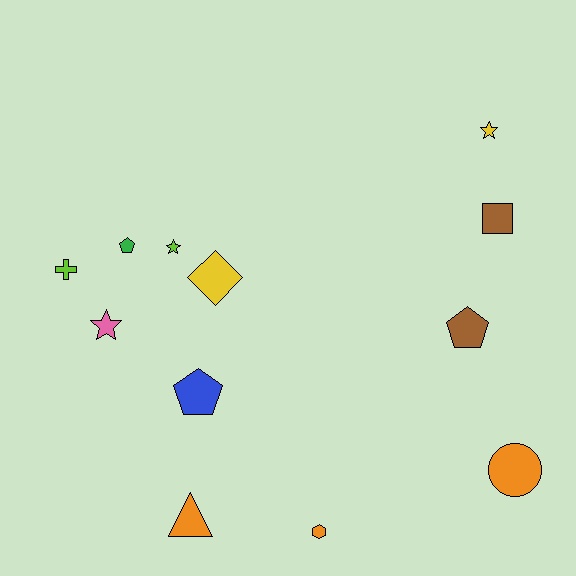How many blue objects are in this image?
There is 1 blue object.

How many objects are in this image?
There are 12 objects.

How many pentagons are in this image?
There are 3 pentagons.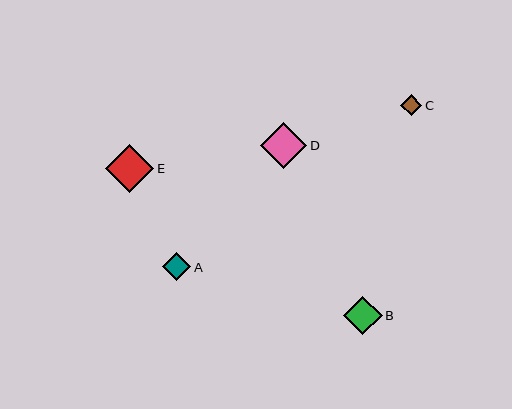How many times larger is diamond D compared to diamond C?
Diamond D is approximately 2.2 times the size of diamond C.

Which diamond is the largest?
Diamond E is the largest with a size of approximately 49 pixels.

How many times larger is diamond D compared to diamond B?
Diamond D is approximately 1.2 times the size of diamond B.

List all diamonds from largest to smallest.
From largest to smallest: E, D, B, A, C.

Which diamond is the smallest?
Diamond C is the smallest with a size of approximately 21 pixels.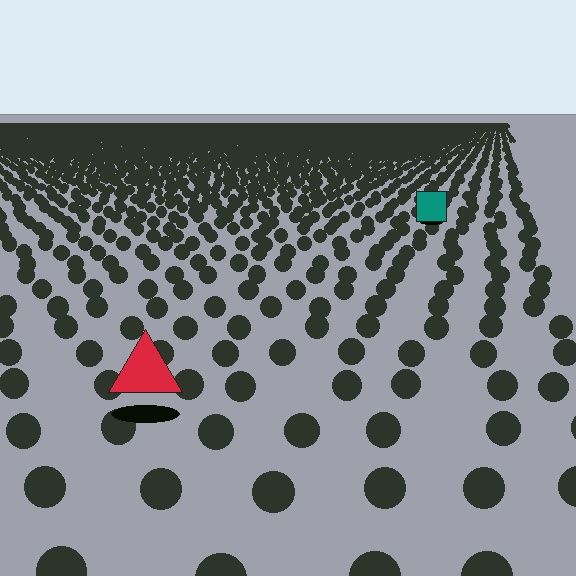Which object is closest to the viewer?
The red triangle is closest. The texture marks near it are larger and more spread out.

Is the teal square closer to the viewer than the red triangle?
No. The red triangle is closer — you can tell from the texture gradient: the ground texture is coarser near it.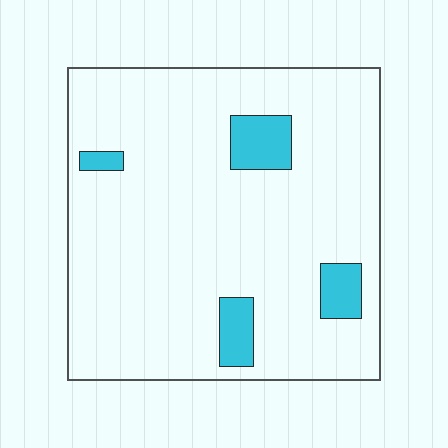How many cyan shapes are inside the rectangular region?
4.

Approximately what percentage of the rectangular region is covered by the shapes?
Approximately 10%.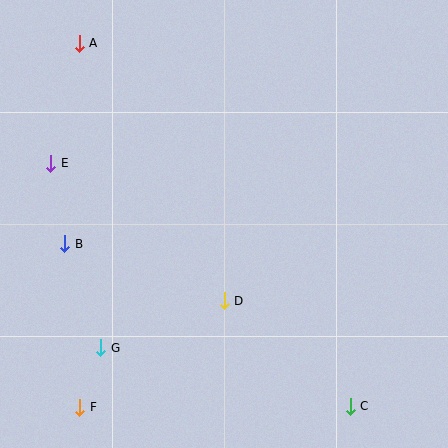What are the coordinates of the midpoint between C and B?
The midpoint between C and B is at (207, 325).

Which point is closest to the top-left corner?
Point A is closest to the top-left corner.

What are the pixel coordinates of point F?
Point F is at (80, 407).